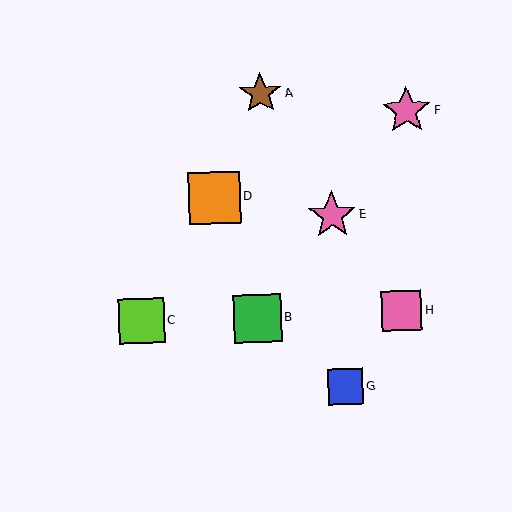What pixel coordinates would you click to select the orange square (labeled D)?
Click at (215, 198) to select the orange square D.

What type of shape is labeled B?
Shape B is a green square.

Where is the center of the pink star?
The center of the pink star is at (332, 215).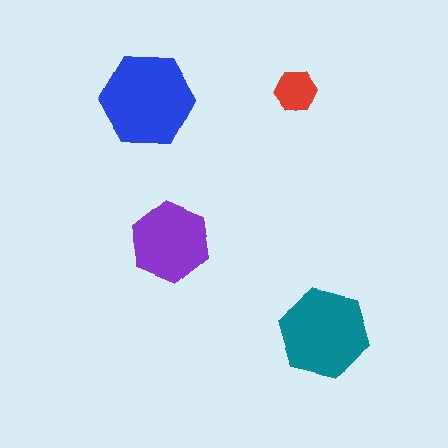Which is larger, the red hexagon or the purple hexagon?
The purple one.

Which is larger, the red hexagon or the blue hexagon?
The blue one.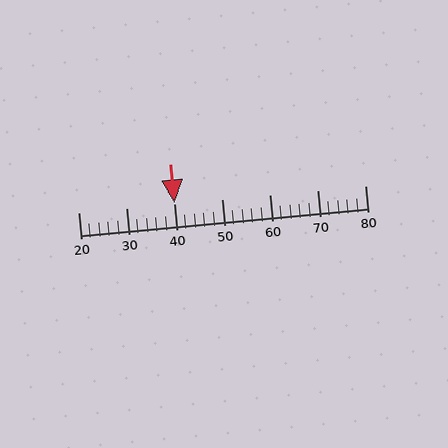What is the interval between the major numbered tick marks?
The major tick marks are spaced 10 units apart.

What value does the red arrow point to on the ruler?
The red arrow points to approximately 40.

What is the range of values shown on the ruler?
The ruler shows values from 20 to 80.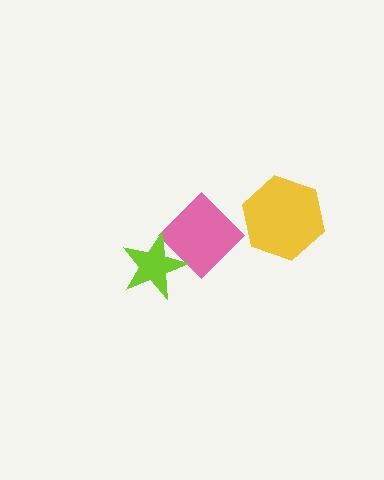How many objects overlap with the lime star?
1 object overlaps with the lime star.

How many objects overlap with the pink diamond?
1 object overlaps with the pink diamond.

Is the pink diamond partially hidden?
Yes, it is partially covered by another shape.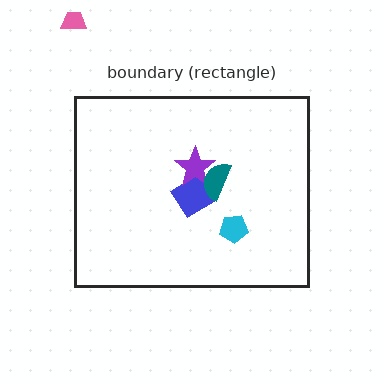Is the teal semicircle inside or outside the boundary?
Inside.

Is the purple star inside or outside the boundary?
Inside.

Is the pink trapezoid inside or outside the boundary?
Outside.